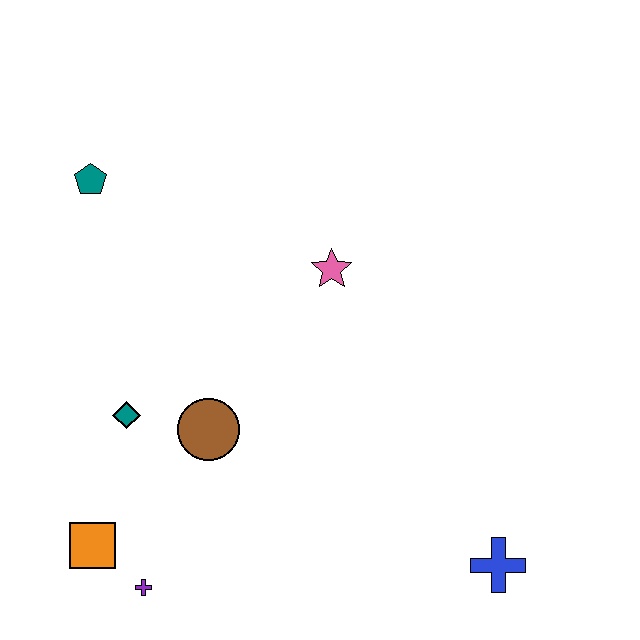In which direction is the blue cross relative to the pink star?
The blue cross is below the pink star.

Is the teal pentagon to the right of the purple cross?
No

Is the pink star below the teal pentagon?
Yes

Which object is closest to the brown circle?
The teal diamond is closest to the brown circle.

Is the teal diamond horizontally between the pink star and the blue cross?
No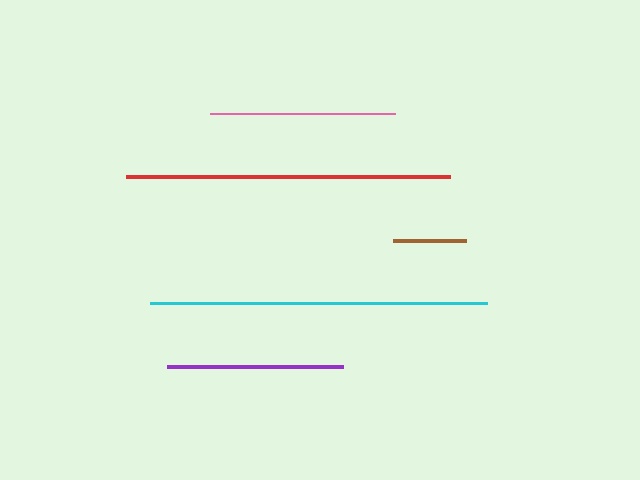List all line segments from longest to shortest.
From longest to shortest: cyan, red, pink, purple, brown.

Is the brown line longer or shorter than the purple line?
The purple line is longer than the brown line.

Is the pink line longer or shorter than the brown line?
The pink line is longer than the brown line.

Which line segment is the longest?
The cyan line is the longest at approximately 337 pixels.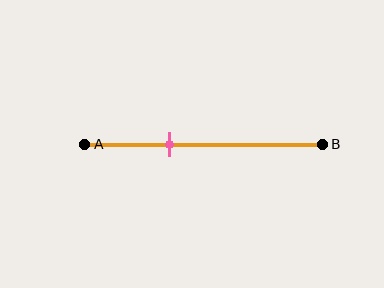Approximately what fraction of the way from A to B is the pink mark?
The pink mark is approximately 35% of the way from A to B.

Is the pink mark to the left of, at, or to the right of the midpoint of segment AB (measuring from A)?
The pink mark is to the left of the midpoint of segment AB.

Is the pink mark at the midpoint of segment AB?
No, the mark is at about 35% from A, not at the 50% midpoint.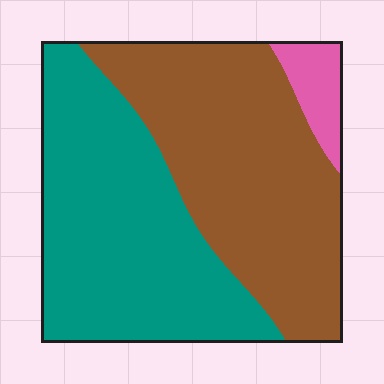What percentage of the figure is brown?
Brown covers about 45% of the figure.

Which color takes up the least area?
Pink, at roughly 5%.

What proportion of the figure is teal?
Teal covers about 45% of the figure.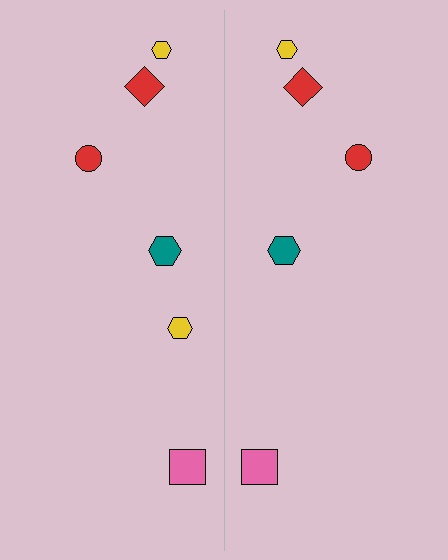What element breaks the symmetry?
A yellow hexagon is missing from the right side.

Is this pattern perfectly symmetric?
No, the pattern is not perfectly symmetric. A yellow hexagon is missing from the right side.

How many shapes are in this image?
There are 11 shapes in this image.